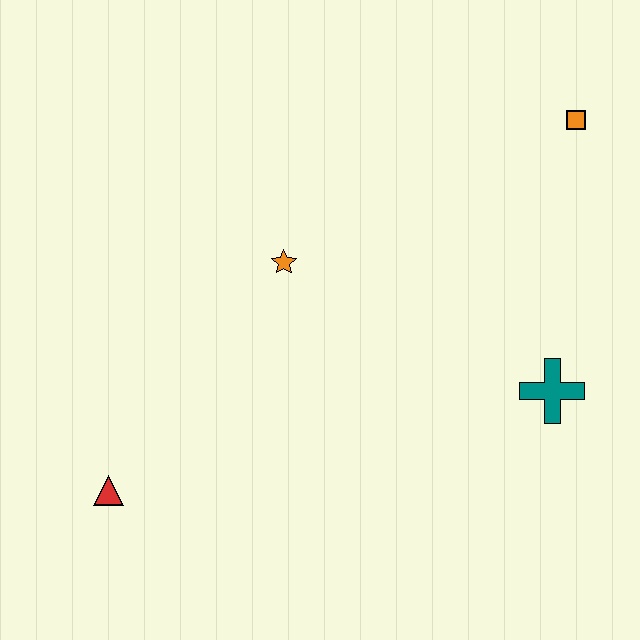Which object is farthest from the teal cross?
The red triangle is farthest from the teal cross.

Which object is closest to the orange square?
The teal cross is closest to the orange square.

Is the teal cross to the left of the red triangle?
No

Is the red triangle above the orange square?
No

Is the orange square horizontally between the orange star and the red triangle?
No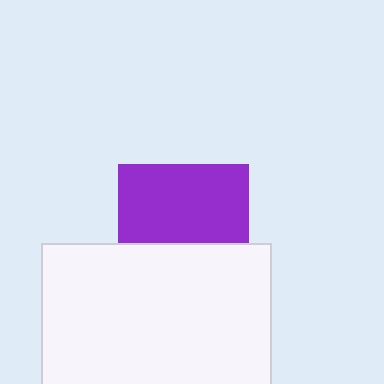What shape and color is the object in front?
The object in front is a white rectangle.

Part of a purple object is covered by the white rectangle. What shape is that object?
It is a square.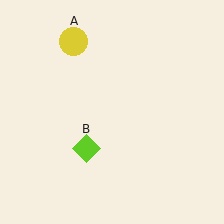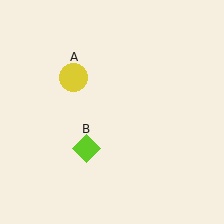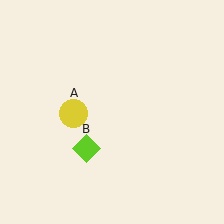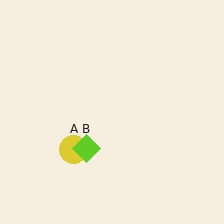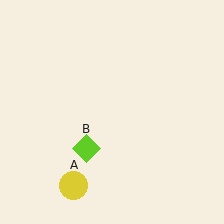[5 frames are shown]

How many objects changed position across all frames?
1 object changed position: yellow circle (object A).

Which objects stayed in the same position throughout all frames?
Lime diamond (object B) remained stationary.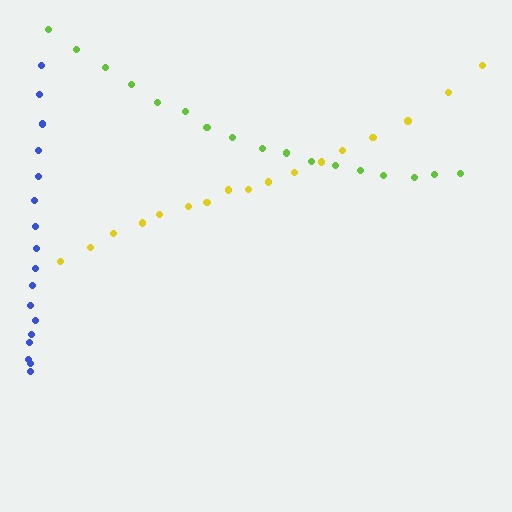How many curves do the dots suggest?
There are 3 distinct paths.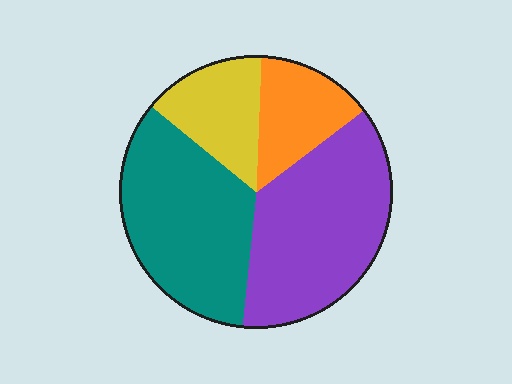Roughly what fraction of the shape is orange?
Orange takes up about one eighth (1/8) of the shape.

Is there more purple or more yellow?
Purple.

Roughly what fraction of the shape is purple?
Purple covers 37% of the shape.